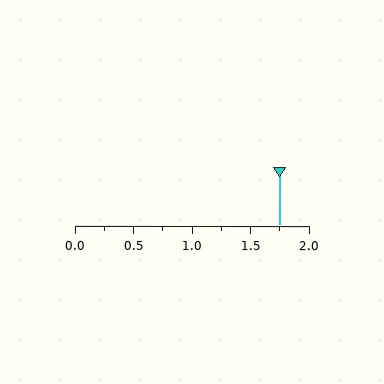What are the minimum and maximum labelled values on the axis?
The axis runs from 0.0 to 2.0.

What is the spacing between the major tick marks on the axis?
The major ticks are spaced 0.5 apart.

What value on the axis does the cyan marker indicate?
The marker indicates approximately 1.75.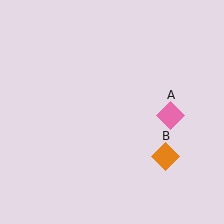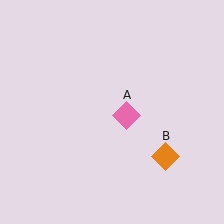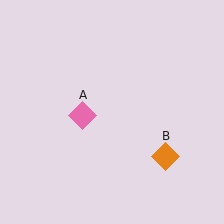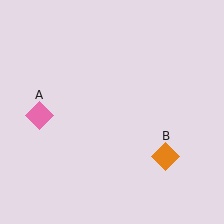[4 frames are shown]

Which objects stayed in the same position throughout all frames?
Orange diamond (object B) remained stationary.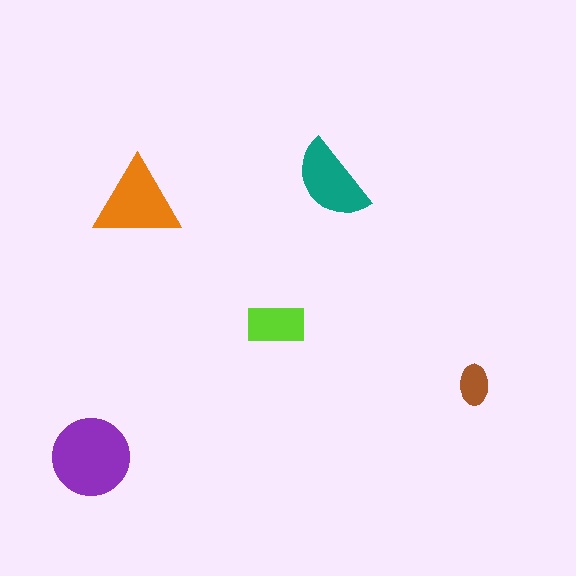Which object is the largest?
The purple circle.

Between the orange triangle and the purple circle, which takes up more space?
The purple circle.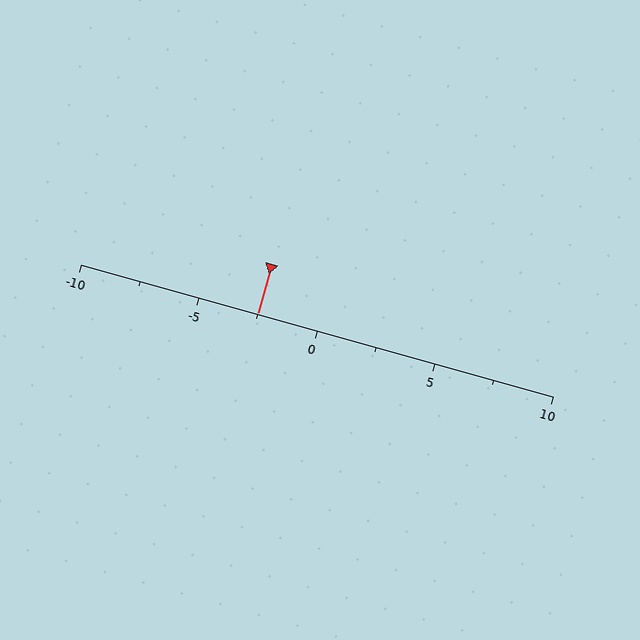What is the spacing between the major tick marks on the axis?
The major ticks are spaced 5 apart.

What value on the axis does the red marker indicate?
The marker indicates approximately -2.5.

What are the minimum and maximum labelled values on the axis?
The axis runs from -10 to 10.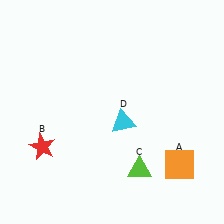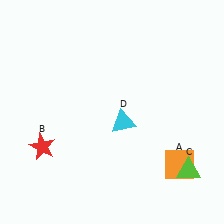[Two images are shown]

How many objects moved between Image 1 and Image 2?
1 object moved between the two images.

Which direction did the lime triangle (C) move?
The lime triangle (C) moved right.